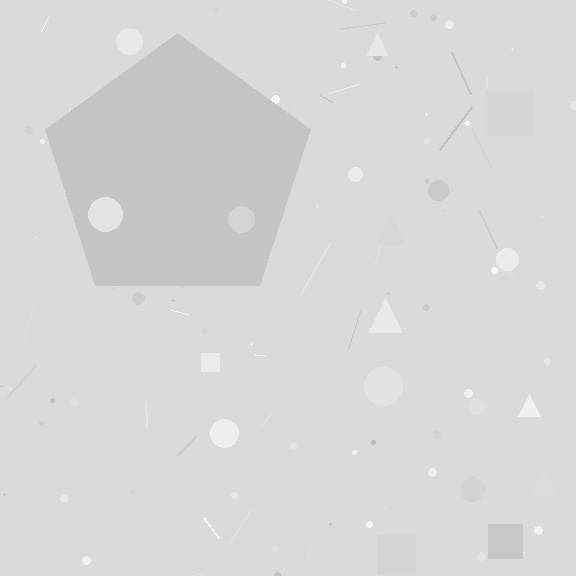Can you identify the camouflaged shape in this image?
The camouflaged shape is a pentagon.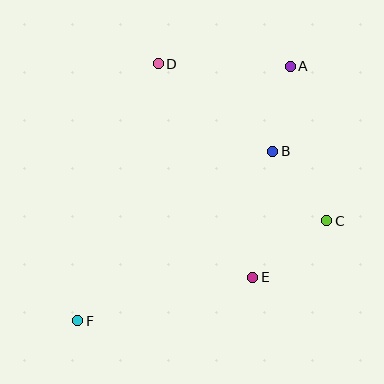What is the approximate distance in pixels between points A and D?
The distance between A and D is approximately 132 pixels.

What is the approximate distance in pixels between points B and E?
The distance between B and E is approximately 128 pixels.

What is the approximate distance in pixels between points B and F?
The distance between B and F is approximately 258 pixels.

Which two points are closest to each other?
Points A and B are closest to each other.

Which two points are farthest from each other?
Points A and F are farthest from each other.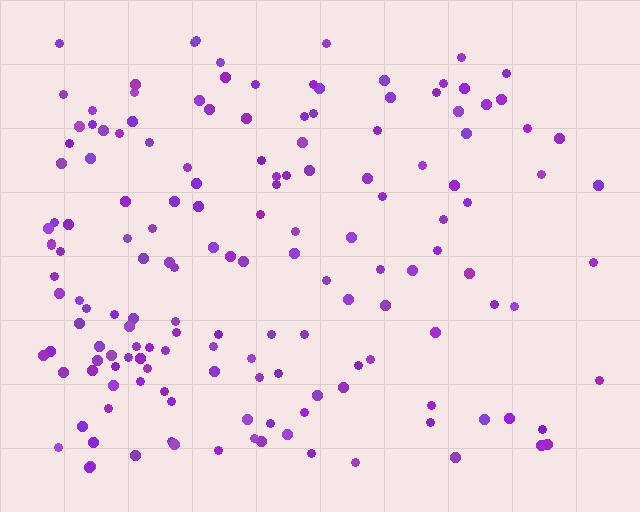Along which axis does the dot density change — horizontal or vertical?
Horizontal.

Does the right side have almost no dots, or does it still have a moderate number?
Still a moderate number, just noticeably fewer than the left.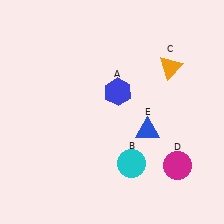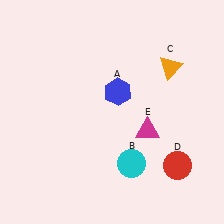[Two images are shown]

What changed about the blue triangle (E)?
In Image 1, E is blue. In Image 2, it changed to magenta.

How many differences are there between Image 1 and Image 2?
There are 2 differences between the two images.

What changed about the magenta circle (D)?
In Image 1, D is magenta. In Image 2, it changed to red.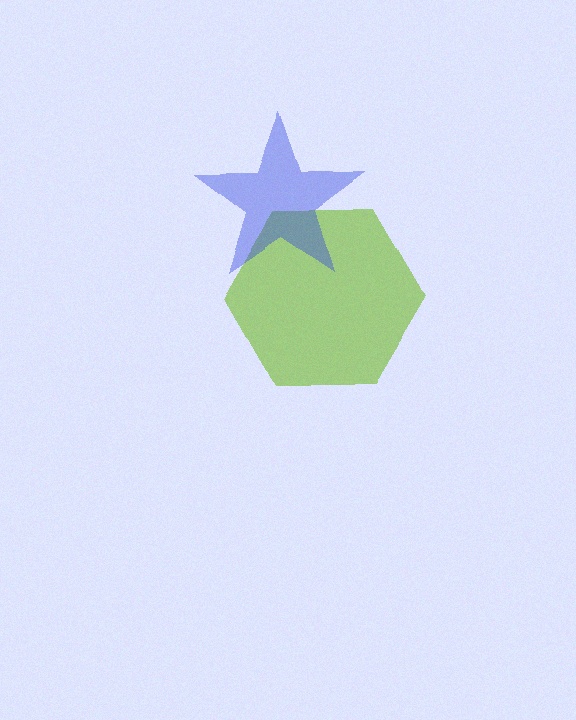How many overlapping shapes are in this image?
There are 2 overlapping shapes in the image.